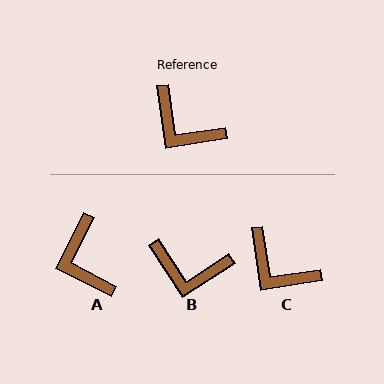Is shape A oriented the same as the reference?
No, it is off by about 35 degrees.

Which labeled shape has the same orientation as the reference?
C.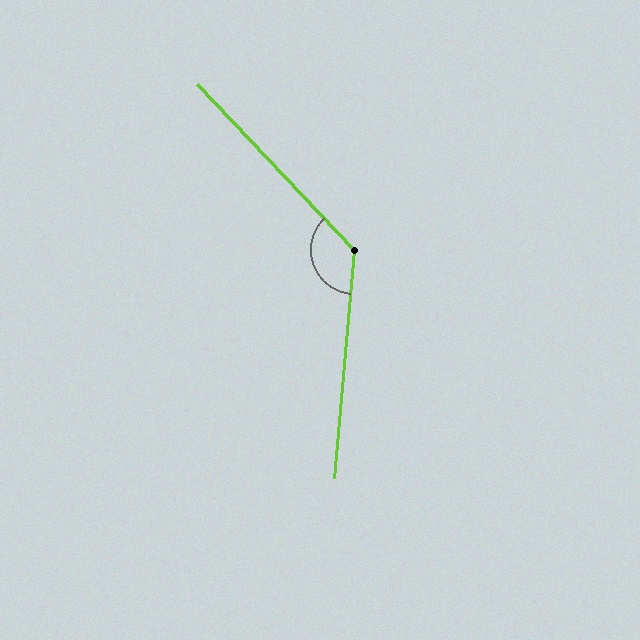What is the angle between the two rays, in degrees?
Approximately 131 degrees.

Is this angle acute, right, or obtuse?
It is obtuse.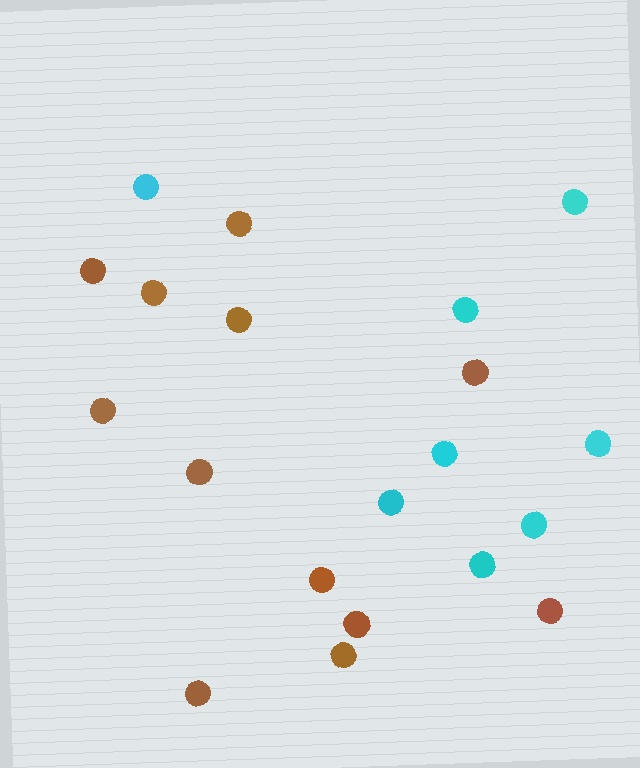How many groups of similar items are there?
There are 2 groups: one group of brown circles (12) and one group of cyan circles (8).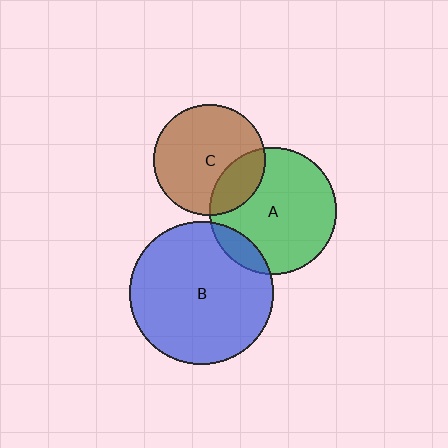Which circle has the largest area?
Circle B (blue).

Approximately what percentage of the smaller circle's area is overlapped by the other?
Approximately 25%.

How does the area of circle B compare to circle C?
Approximately 1.7 times.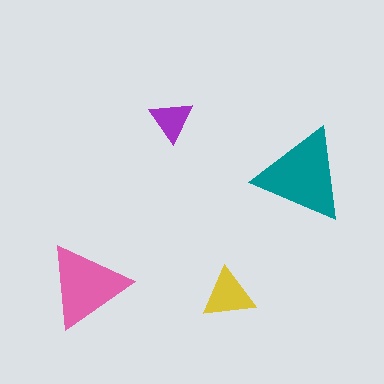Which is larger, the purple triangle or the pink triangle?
The pink one.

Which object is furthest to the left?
The pink triangle is leftmost.